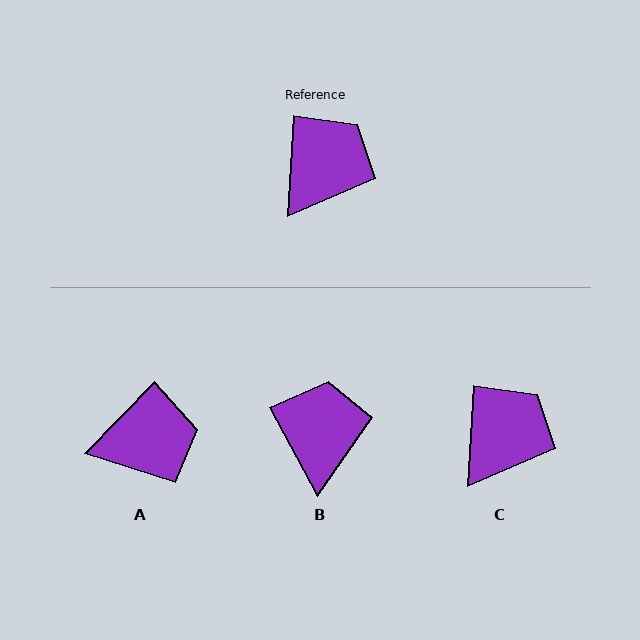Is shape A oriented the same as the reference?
No, it is off by about 41 degrees.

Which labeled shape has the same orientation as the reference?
C.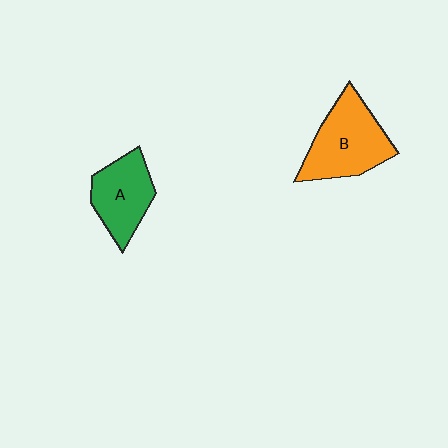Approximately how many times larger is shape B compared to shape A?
Approximately 1.3 times.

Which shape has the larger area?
Shape B (orange).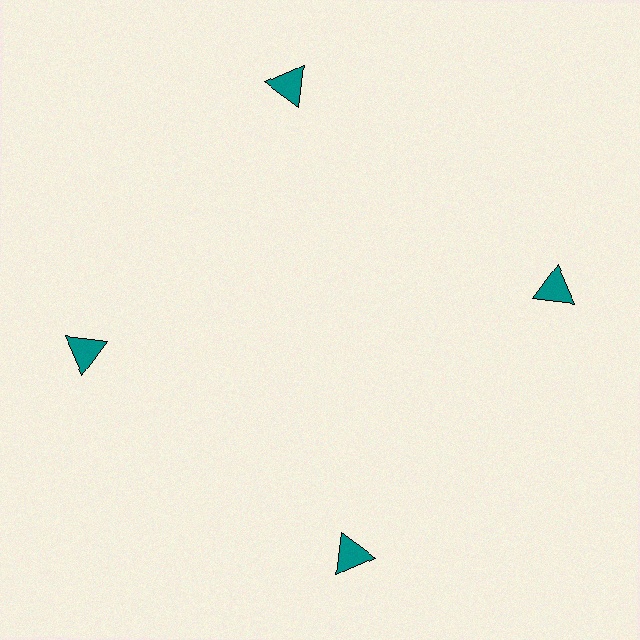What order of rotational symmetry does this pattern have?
This pattern has 4-fold rotational symmetry.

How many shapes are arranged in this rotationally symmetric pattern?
There are 4 shapes, arranged in 4 groups of 1.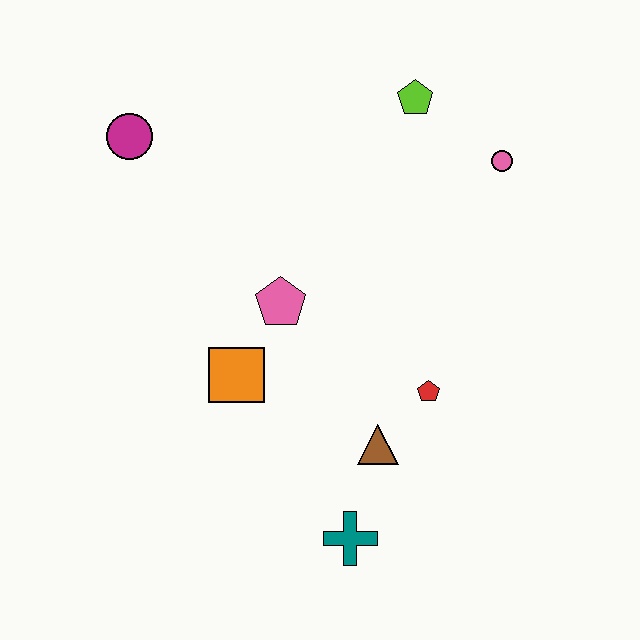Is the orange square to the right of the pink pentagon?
No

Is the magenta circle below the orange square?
No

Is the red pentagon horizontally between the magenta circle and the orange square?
No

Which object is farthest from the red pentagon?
The magenta circle is farthest from the red pentagon.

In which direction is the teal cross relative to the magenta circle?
The teal cross is below the magenta circle.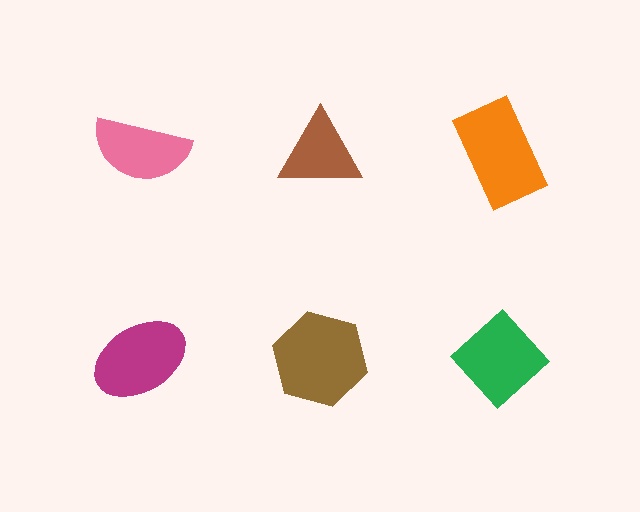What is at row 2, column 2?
A brown hexagon.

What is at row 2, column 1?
A magenta ellipse.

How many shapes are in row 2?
3 shapes.